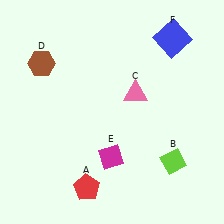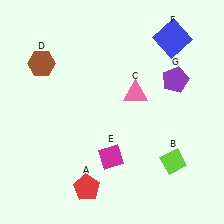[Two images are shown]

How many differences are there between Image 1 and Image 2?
There is 1 difference between the two images.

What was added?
A purple pentagon (G) was added in Image 2.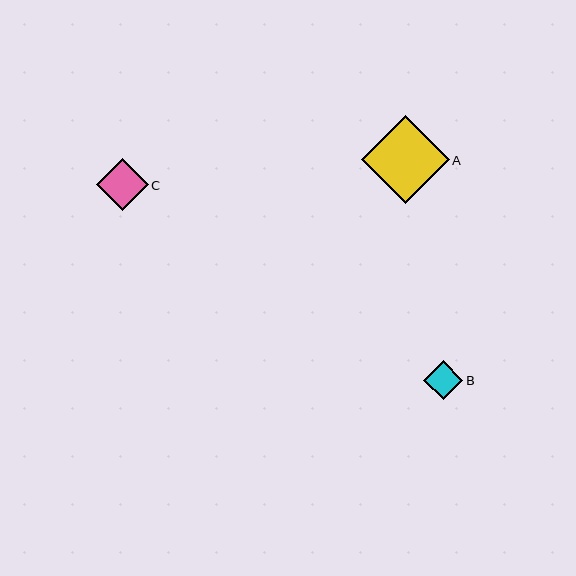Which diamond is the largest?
Diamond A is the largest with a size of approximately 88 pixels.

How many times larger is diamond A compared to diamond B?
Diamond A is approximately 2.2 times the size of diamond B.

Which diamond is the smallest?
Diamond B is the smallest with a size of approximately 39 pixels.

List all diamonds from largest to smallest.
From largest to smallest: A, C, B.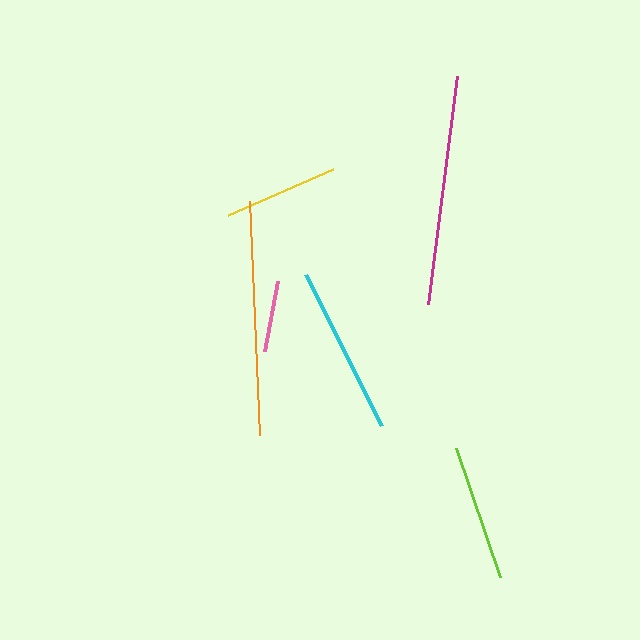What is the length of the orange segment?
The orange segment is approximately 234 pixels long.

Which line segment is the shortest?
The pink line is the shortest at approximately 71 pixels.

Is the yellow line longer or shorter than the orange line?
The orange line is longer than the yellow line.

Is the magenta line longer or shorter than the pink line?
The magenta line is longer than the pink line.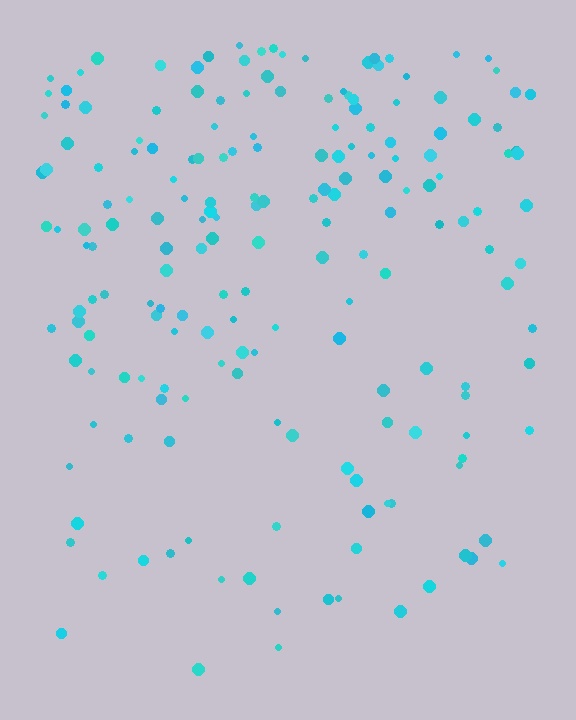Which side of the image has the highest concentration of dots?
The top.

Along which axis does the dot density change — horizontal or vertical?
Vertical.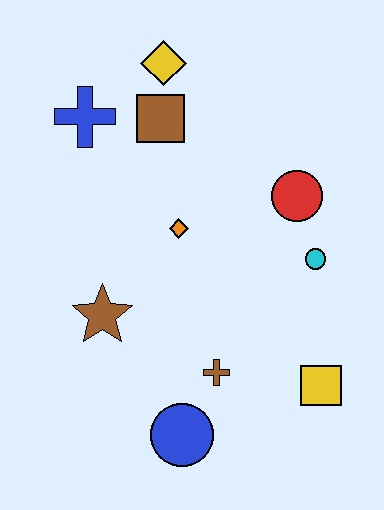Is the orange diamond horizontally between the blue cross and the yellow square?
Yes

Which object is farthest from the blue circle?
The yellow diamond is farthest from the blue circle.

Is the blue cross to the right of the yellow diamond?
No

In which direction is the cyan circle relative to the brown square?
The cyan circle is to the right of the brown square.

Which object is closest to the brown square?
The yellow diamond is closest to the brown square.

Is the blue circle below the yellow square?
Yes